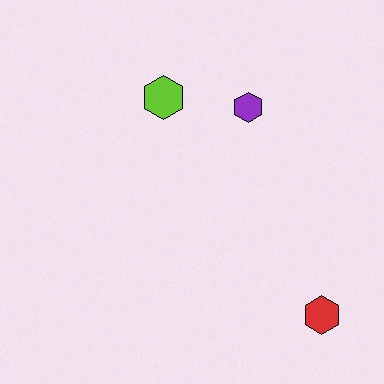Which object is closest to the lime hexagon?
The purple hexagon is closest to the lime hexagon.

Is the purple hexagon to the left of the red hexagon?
Yes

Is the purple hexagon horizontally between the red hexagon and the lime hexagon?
Yes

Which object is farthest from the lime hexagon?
The red hexagon is farthest from the lime hexagon.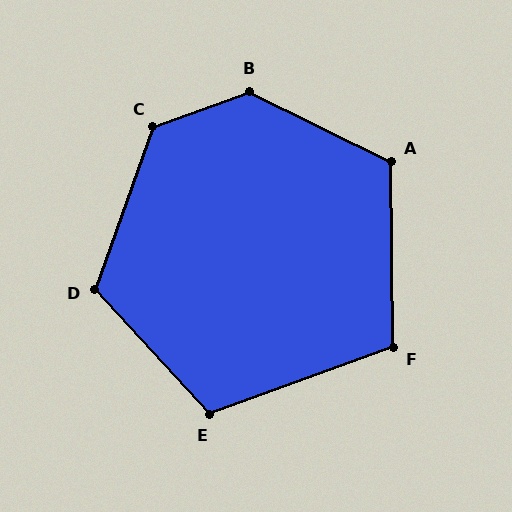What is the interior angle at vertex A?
Approximately 117 degrees (obtuse).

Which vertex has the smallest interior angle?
F, at approximately 109 degrees.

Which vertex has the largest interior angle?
B, at approximately 133 degrees.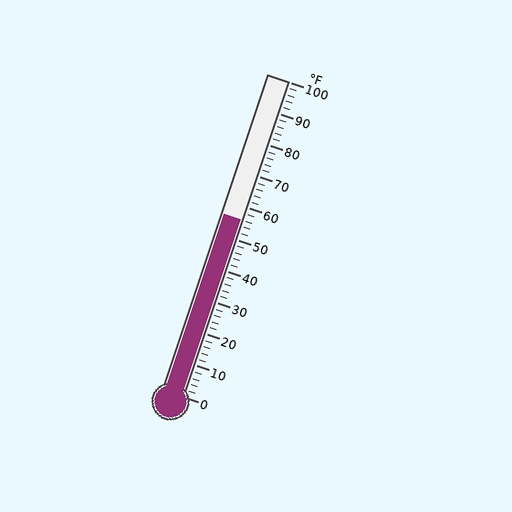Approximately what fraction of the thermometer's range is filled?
The thermometer is filled to approximately 55% of its range.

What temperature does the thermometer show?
The thermometer shows approximately 56°F.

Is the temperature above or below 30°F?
The temperature is above 30°F.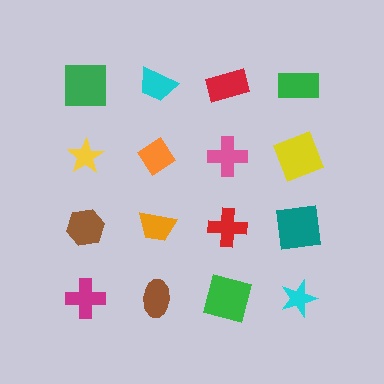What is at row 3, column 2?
An orange trapezoid.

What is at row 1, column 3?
A red rectangle.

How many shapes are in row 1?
4 shapes.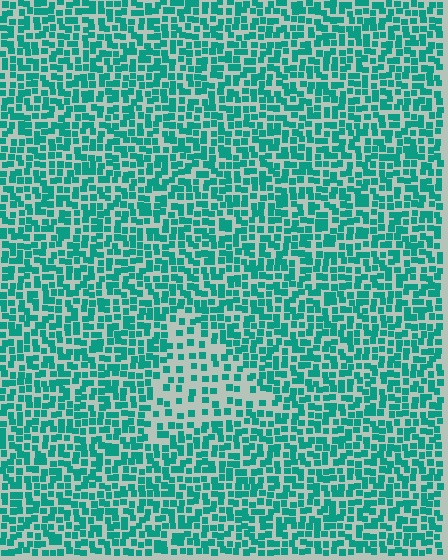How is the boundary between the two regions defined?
The boundary is defined by a change in element density (approximately 2.1x ratio). All elements are the same color, size, and shape.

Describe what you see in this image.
The image contains small teal elements arranged at two different densities. A triangle-shaped region is visible where the elements are less densely packed than the surrounding area.